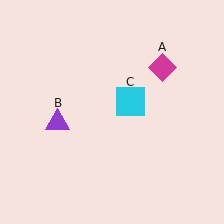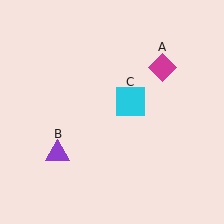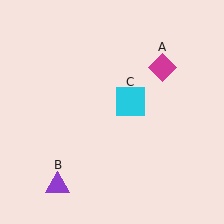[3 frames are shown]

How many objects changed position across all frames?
1 object changed position: purple triangle (object B).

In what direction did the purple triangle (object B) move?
The purple triangle (object B) moved down.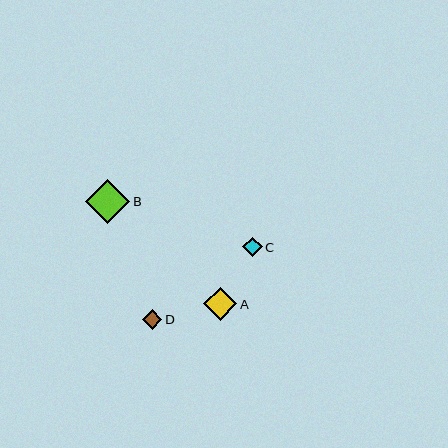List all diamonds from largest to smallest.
From largest to smallest: B, A, C, D.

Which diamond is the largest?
Diamond B is the largest with a size of approximately 44 pixels.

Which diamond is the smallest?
Diamond D is the smallest with a size of approximately 19 pixels.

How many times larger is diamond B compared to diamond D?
Diamond B is approximately 2.3 times the size of diamond D.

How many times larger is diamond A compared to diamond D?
Diamond A is approximately 1.7 times the size of diamond D.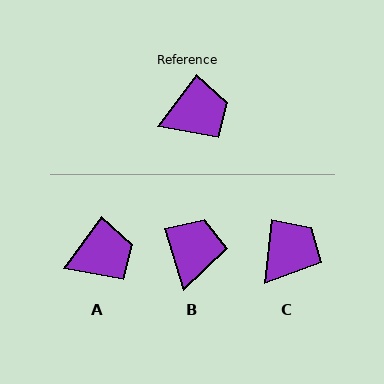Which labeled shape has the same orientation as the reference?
A.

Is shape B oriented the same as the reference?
No, it is off by about 54 degrees.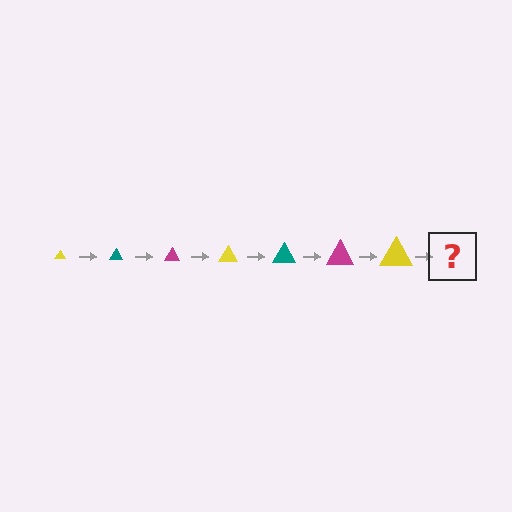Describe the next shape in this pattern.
It should be a teal triangle, larger than the previous one.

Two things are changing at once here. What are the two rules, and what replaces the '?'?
The two rules are that the triangle grows larger each step and the color cycles through yellow, teal, and magenta. The '?' should be a teal triangle, larger than the previous one.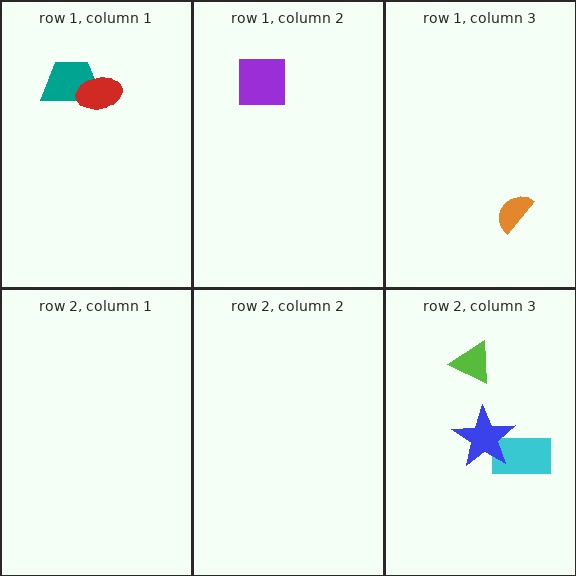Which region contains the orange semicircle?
The row 1, column 3 region.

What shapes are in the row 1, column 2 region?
The purple square.